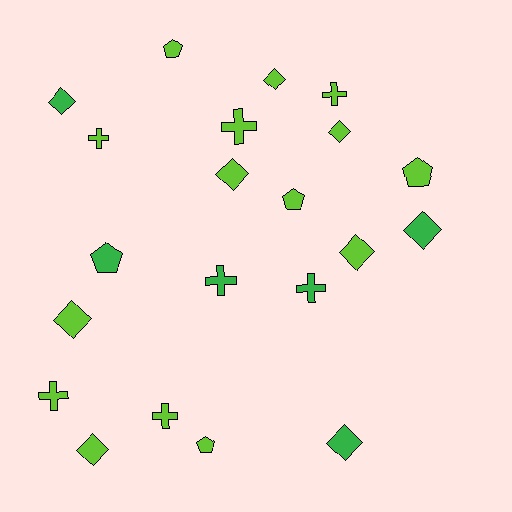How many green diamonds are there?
There are 3 green diamonds.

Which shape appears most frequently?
Diamond, with 9 objects.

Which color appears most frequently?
Lime, with 15 objects.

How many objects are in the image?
There are 21 objects.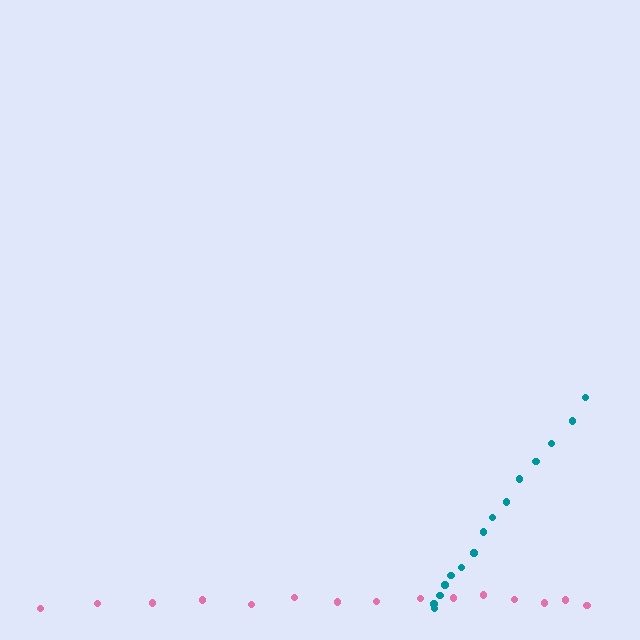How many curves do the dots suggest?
There are 2 distinct paths.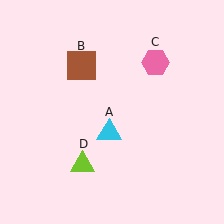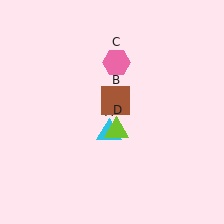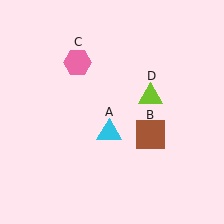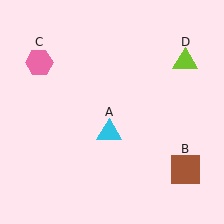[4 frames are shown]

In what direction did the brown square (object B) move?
The brown square (object B) moved down and to the right.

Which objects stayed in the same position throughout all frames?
Cyan triangle (object A) remained stationary.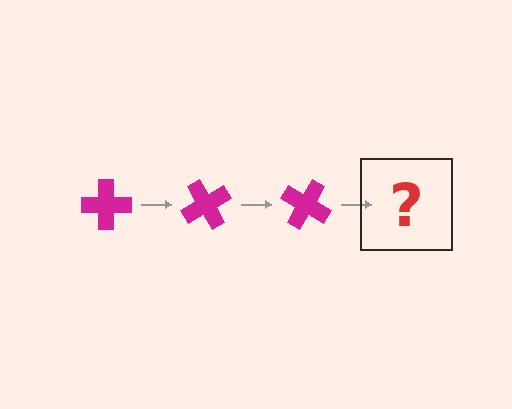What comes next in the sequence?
The next element should be a magenta cross rotated 180 degrees.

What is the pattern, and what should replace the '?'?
The pattern is that the cross rotates 60 degrees each step. The '?' should be a magenta cross rotated 180 degrees.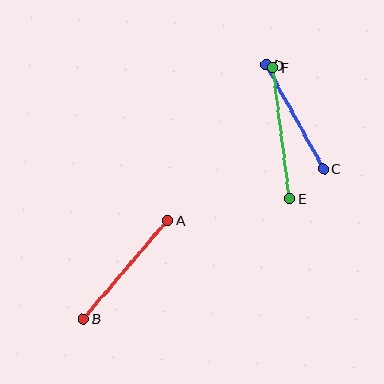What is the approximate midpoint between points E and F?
The midpoint is at approximately (281, 133) pixels.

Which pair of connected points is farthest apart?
Points E and F are farthest apart.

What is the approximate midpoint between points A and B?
The midpoint is at approximately (125, 269) pixels.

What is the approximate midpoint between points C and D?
The midpoint is at approximately (295, 117) pixels.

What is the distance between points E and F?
The distance is approximately 132 pixels.